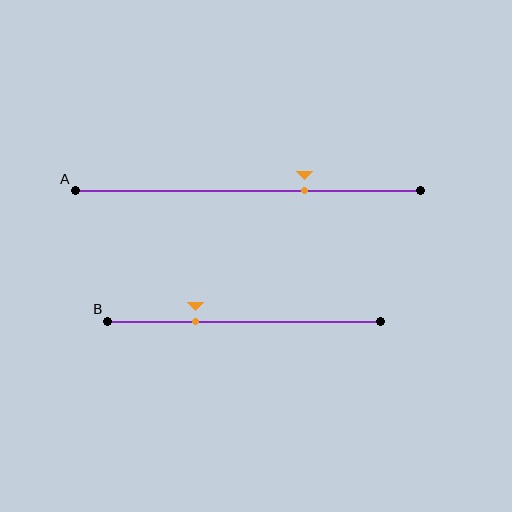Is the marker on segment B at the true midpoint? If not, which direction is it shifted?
No, the marker on segment B is shifted to the left by about 18% of the segment length.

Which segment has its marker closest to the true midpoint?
Segment A has its marker closest to the true midpoint.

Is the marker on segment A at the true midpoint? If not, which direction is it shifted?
No, the marker on segment A is shifted to the right by about 16% of the segment length.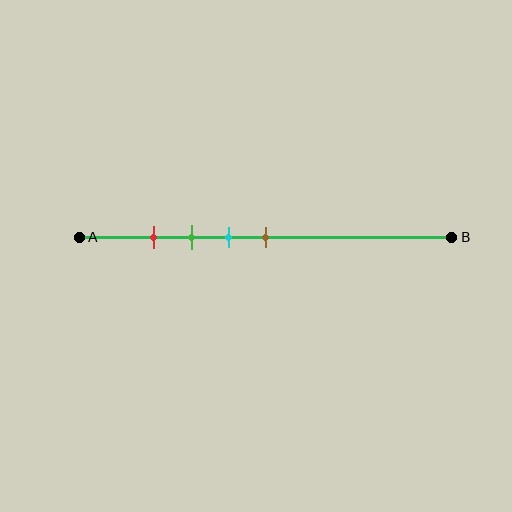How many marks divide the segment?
There are 4 marks dividing the segment.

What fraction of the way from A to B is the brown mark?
The brown mark is approximately 50% (0.5) of the way from A to B.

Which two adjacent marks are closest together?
The red and green marks are the closest adjacent pair.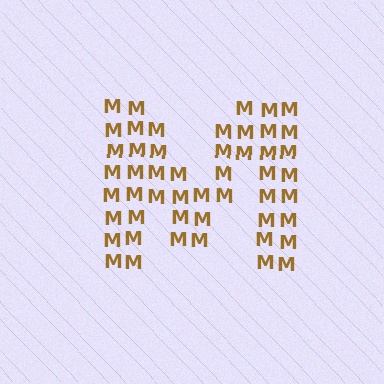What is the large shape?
The large shape is the letter M.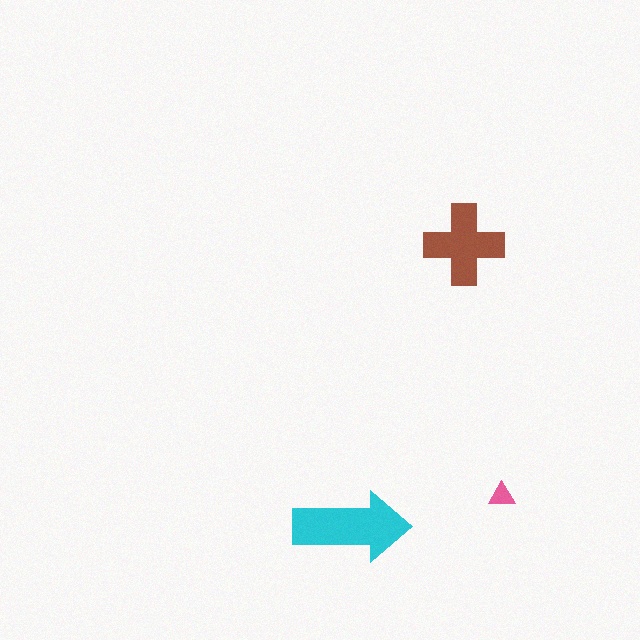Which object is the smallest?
The pink triangle.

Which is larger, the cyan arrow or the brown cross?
The cyan arrow.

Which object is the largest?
The cyan arrow.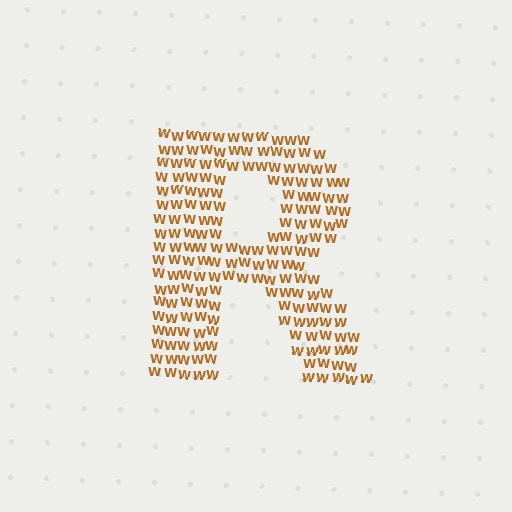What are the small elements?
The small elements are letter W's.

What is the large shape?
The large shape is the letter R.